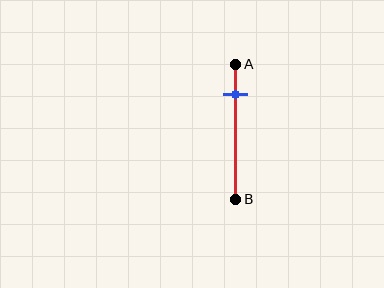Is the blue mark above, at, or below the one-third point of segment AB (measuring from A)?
The blue mark is above the one-third point of segment AB.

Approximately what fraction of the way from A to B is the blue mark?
The blue mark is approximately 20% of the way from A to B.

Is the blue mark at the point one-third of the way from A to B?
No, the mark is at about 20% from A, not at the 33% one-third point.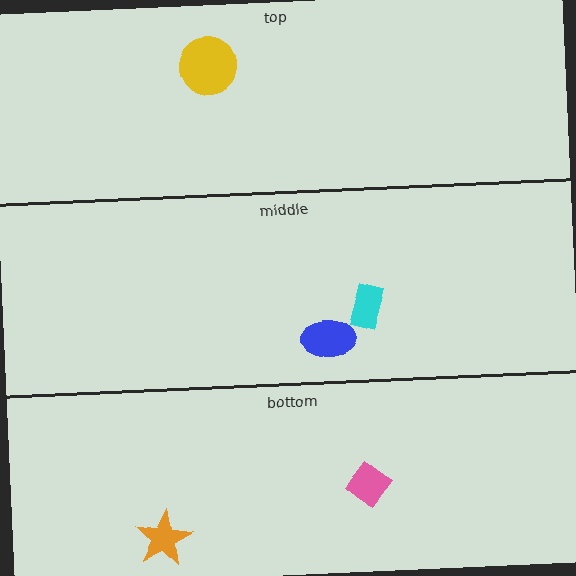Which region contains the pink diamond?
The bottom region.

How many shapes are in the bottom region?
2.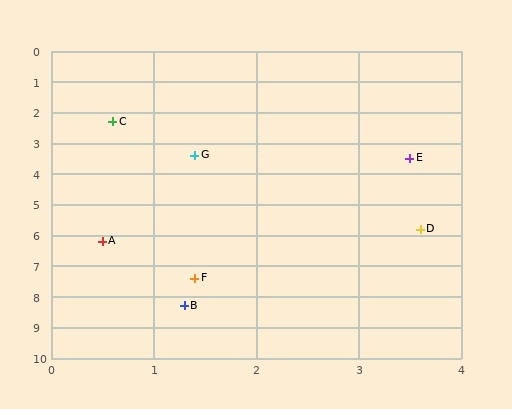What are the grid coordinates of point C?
Point C is at approximately (0.6, 2.3).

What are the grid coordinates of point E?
Point E is at approximately (3.5, 3.5).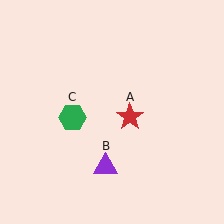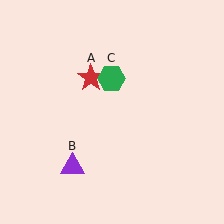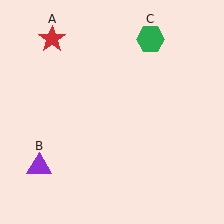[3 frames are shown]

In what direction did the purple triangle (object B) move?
The purple triangle (object B) moved left.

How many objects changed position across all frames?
3 objects changed position: red star (object A), purple triangle (object B), green hexagon (object C).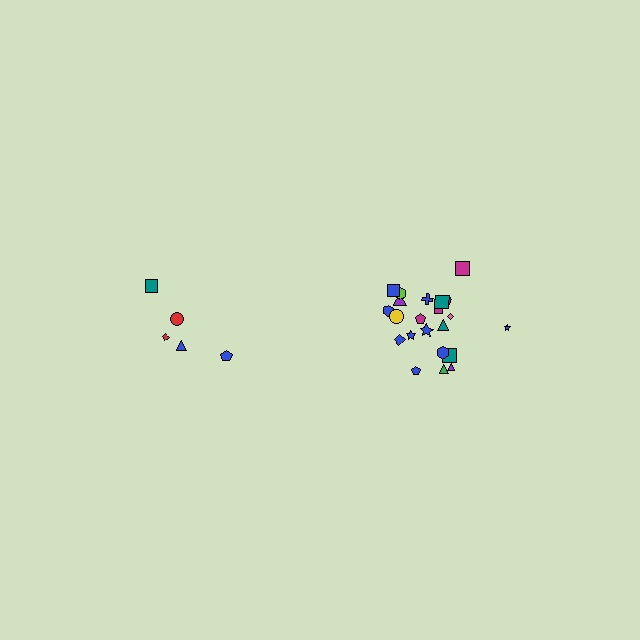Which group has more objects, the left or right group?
The right group.